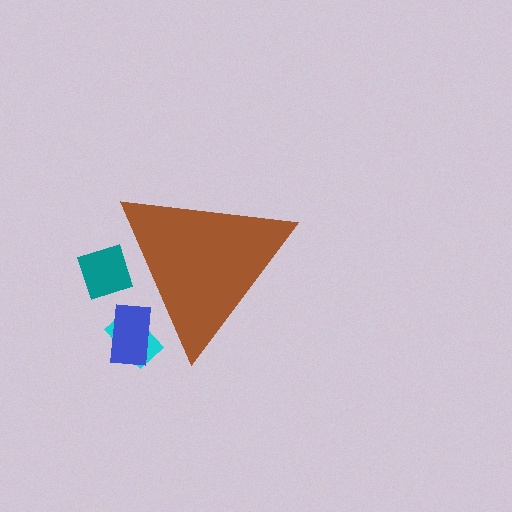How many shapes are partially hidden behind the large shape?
3 shapes are partially hidden.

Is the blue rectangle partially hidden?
Yes, the blue rectangle is partially hidden behind the brown triangle.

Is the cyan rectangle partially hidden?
Yes, the cyan rectangle is partially hidden behind the brown triangle.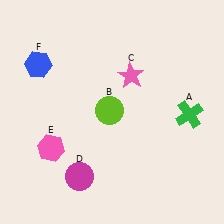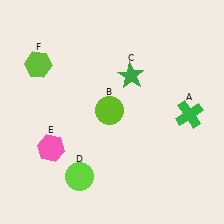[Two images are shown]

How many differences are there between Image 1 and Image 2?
There are 3 differences between the two images.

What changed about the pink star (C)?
In Image 1, C is pink. In Image 2, it changed to green.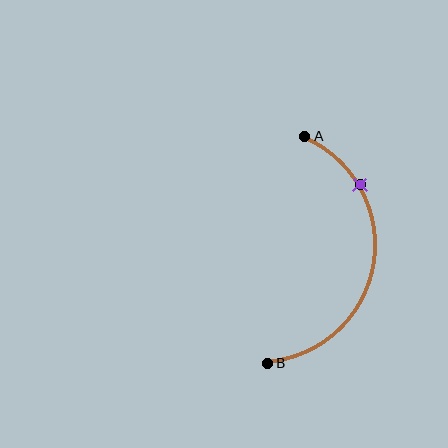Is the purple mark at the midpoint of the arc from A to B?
No. The purple mark lies on the arc but is closer to endpoint A. The arc midpoint would be at the point on the curve equidistant along the arc from both A and B.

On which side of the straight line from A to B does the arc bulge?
The arc bulges to the right of the straight line connecting A and B.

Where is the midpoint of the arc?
The arc midpoint is the point on the curve farthest from the straight line joining A and B. It sits to the right of that line.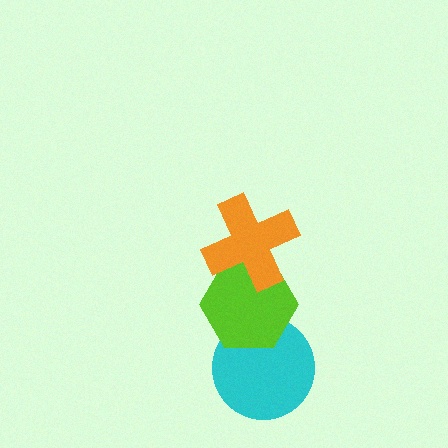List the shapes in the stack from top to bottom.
From top to bottom: the orange cross, the lime hexagon, the cyan circle.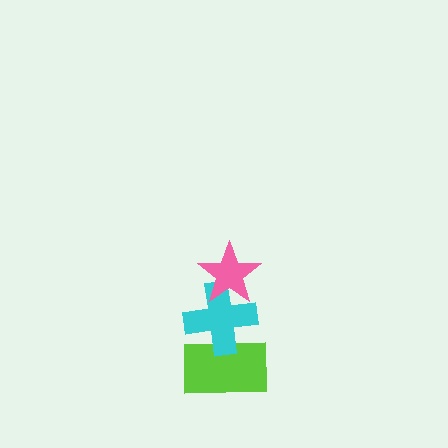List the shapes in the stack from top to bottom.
From top to bottom: the pink star, the cyan cross, the lime rectangle.